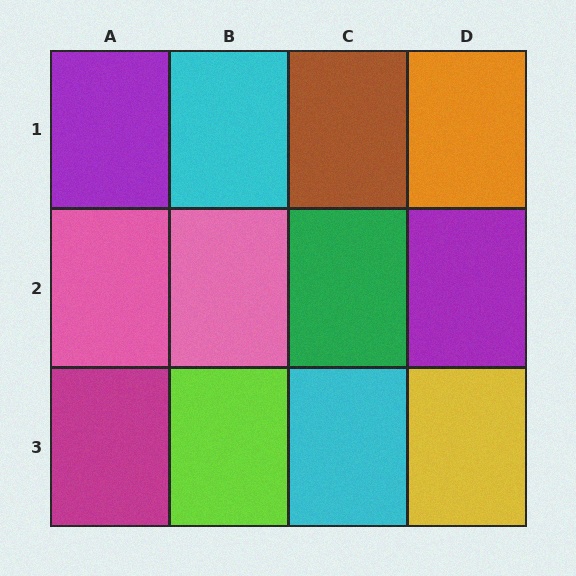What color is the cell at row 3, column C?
Cyan.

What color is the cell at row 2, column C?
Green.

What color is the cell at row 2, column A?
Pink.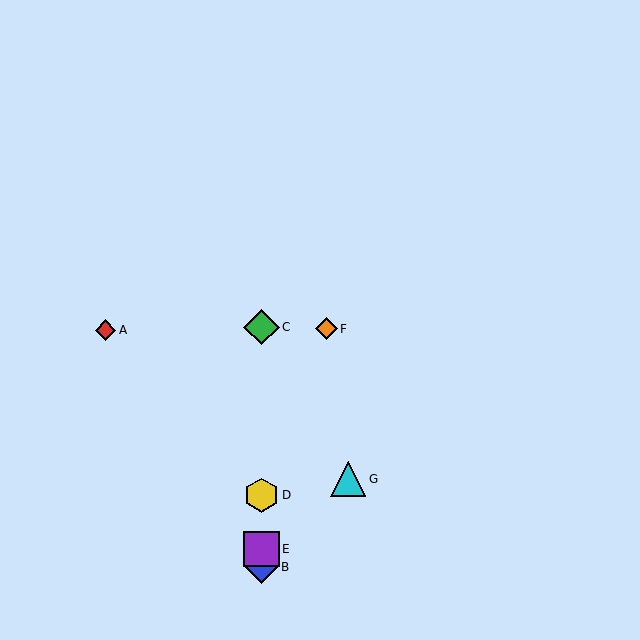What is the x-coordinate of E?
Object E is at x≈261.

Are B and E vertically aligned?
Yes, both are at x≈261.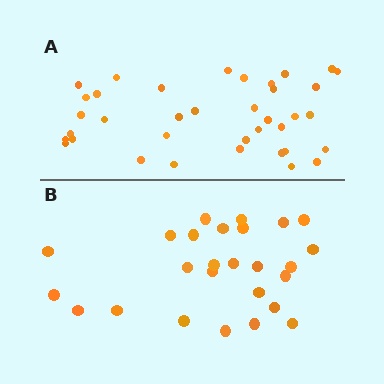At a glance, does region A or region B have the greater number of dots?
Region A (the top region) has more dots.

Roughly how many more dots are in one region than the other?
Region A has roughly 12 or so more dots than region B.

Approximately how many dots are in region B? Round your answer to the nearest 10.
About 30 dots. (The exact count is 26, which rounds to 30.)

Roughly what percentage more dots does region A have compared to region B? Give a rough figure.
About 40% more.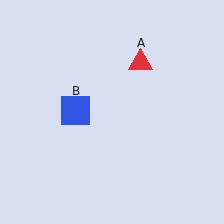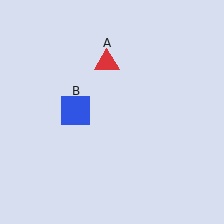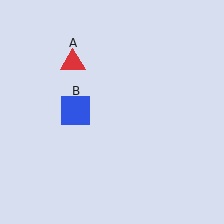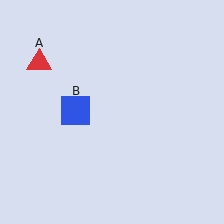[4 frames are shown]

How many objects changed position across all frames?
1 object changed position: red triangle (object A).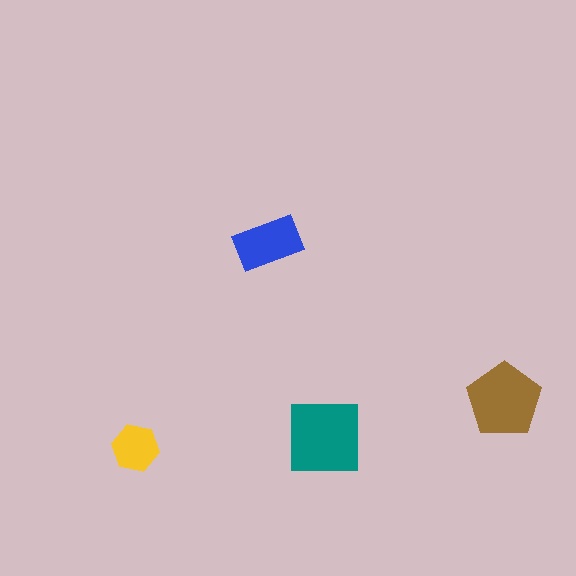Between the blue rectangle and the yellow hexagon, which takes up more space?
The blue rectangle.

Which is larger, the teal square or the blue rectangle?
The teal square.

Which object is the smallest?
The yellow hexagon.